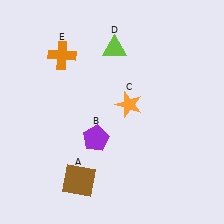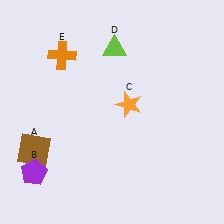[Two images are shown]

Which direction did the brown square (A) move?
The brown square (A) moved left.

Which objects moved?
The objects that moved are: the brown square (A), the purple pentagon (B).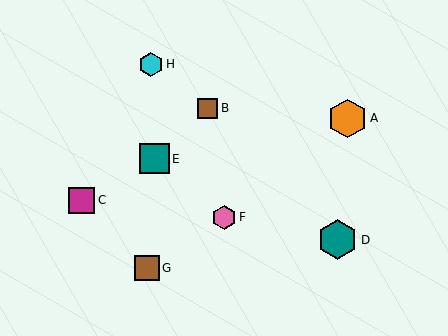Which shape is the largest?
The teal hexagon (labeled D) is the largest.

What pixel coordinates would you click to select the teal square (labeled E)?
Click at (154, 159) to select the teal square E.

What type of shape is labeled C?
Shape C is a magenta square.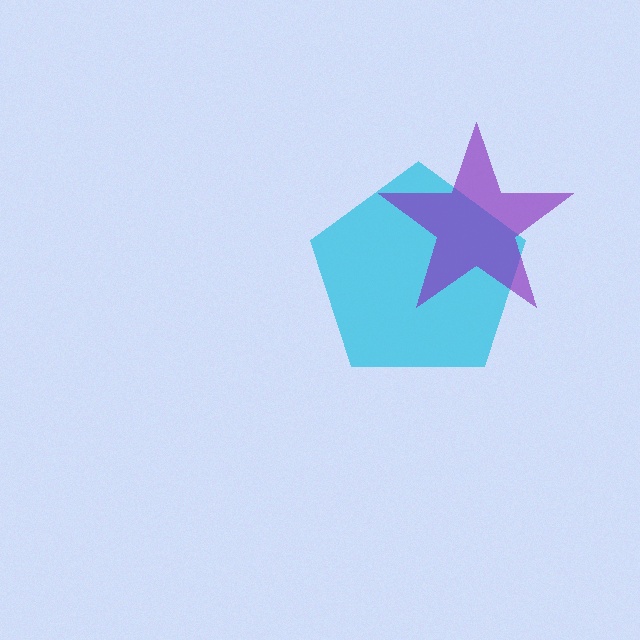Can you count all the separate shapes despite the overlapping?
Yes, there are 2 separate shapes.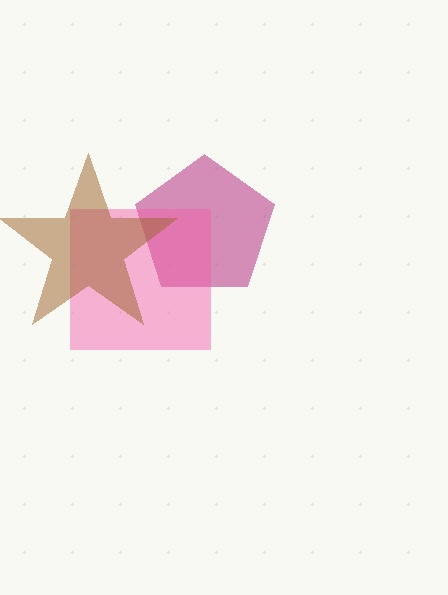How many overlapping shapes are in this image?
There are 3 overlapping shapes in the image.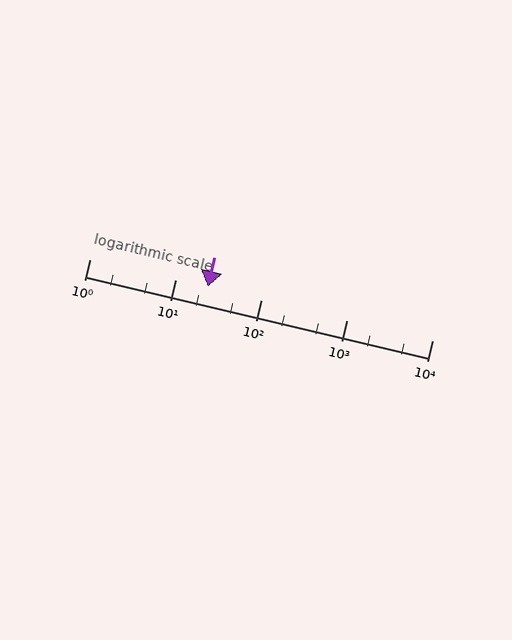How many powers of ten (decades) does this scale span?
The scale spans 4 decades, from 1 to 10000.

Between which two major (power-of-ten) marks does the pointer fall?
The pointer is between 10 and 100.